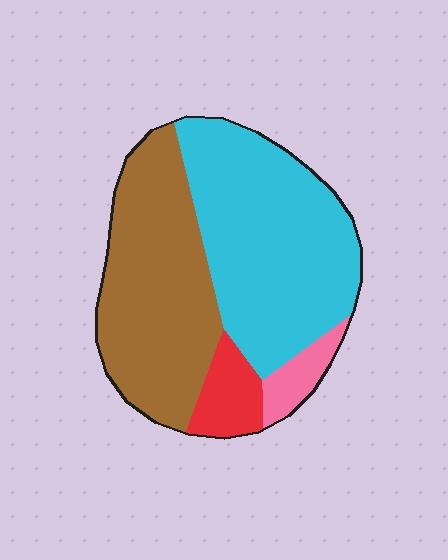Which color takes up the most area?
Cyan, at roughly 45%.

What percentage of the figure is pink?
Pink covers around 5% of the figure.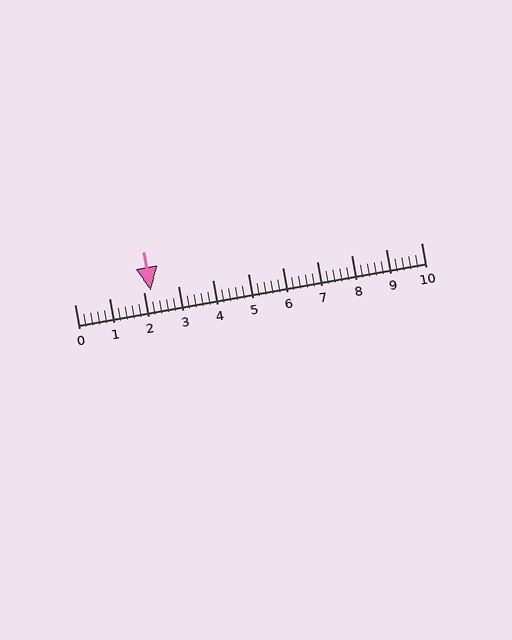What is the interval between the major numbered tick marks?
The major tick marks are spaced 1 units apart.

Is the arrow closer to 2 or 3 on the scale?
The arrow is closer to 2.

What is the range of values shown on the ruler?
The ruler shows values from 0 to 10.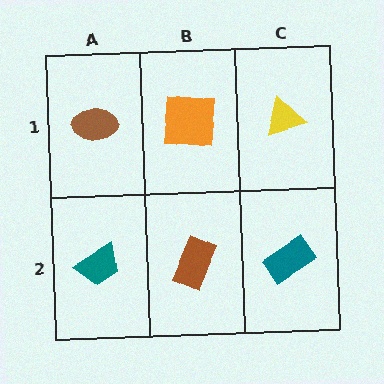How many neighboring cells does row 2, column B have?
3.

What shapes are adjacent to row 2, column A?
A brown ellipse (row 1, column A), a brown rectangle (row 2, column B).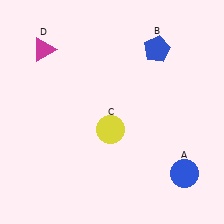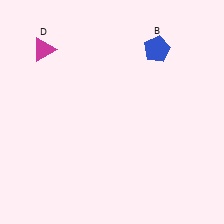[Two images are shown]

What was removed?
The blue circle (A), the yellow circle (C) were removed in Image 2.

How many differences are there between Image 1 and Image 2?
There are 2 differences between the two images.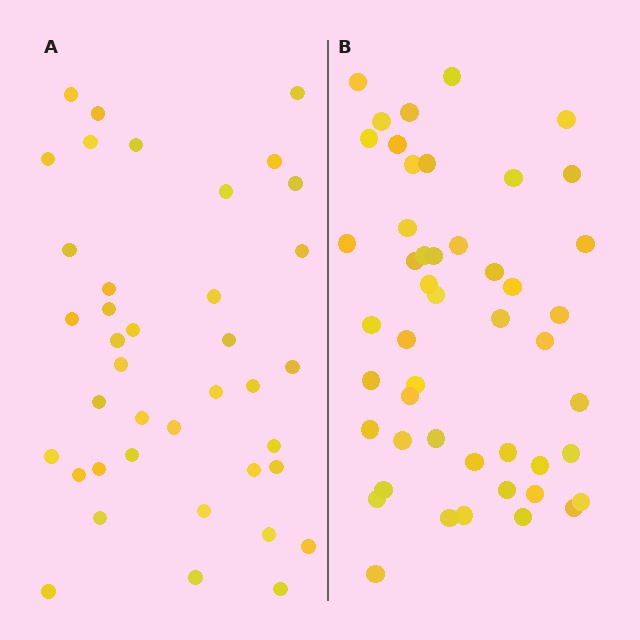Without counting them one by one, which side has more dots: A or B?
Region B (the right region) has more dots.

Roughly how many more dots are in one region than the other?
Region B has roughly 8 or so more dots than region A.